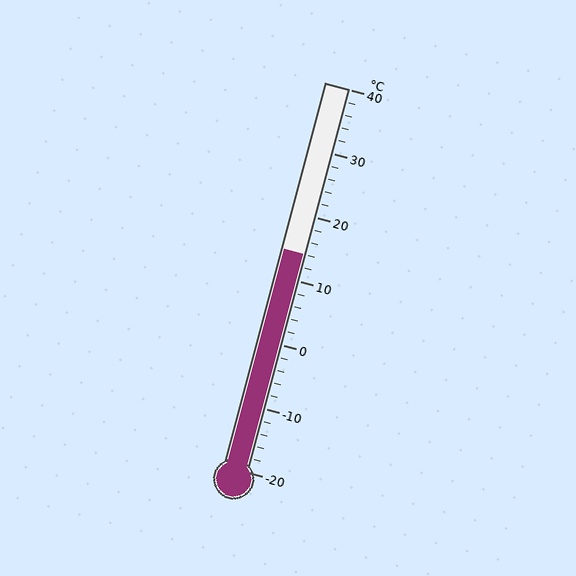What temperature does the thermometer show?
The thermometer shows approximately 14°C.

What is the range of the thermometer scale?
The thermometer scale ranges from -20°C to 40°C.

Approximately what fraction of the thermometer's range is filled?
The thermometer is filled to approximately 55% of its range.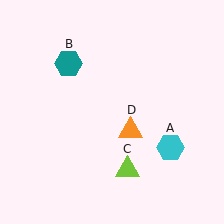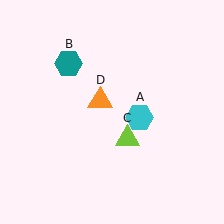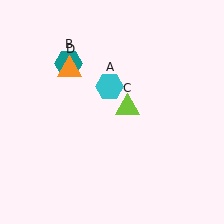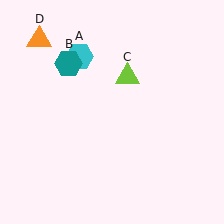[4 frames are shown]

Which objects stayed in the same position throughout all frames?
Teal hexagon (object B) remained stationary.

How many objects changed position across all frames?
3 objects changed position: cyan hexagon (object A), lime triangle (object C), orange triangle (object D).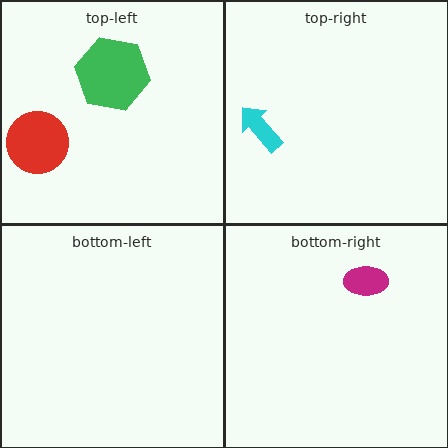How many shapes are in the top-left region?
2.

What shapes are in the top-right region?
The cyan arrow.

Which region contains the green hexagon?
The top-left region.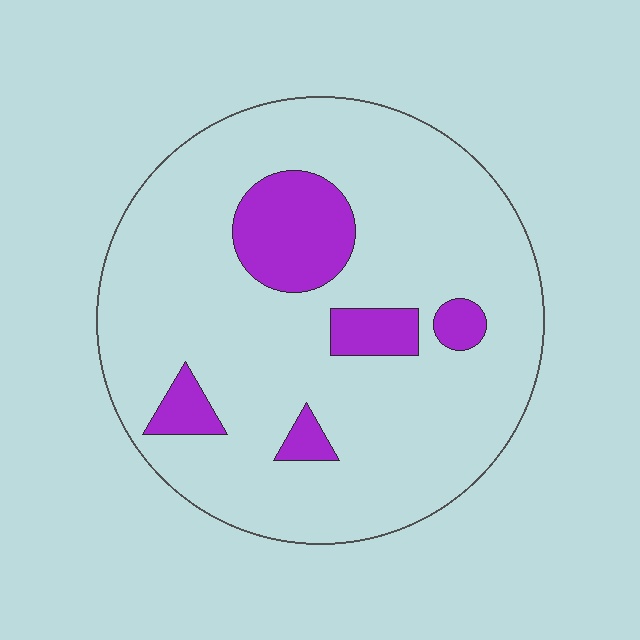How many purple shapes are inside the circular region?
5.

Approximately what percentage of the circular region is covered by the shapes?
Approximately 15%.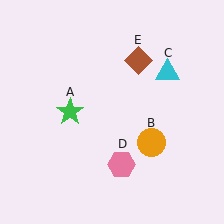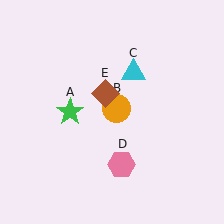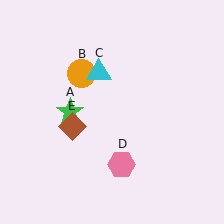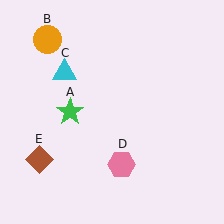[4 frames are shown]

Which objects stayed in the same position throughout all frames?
Green star (object A) and pink hexagon (object D) remained stationary.